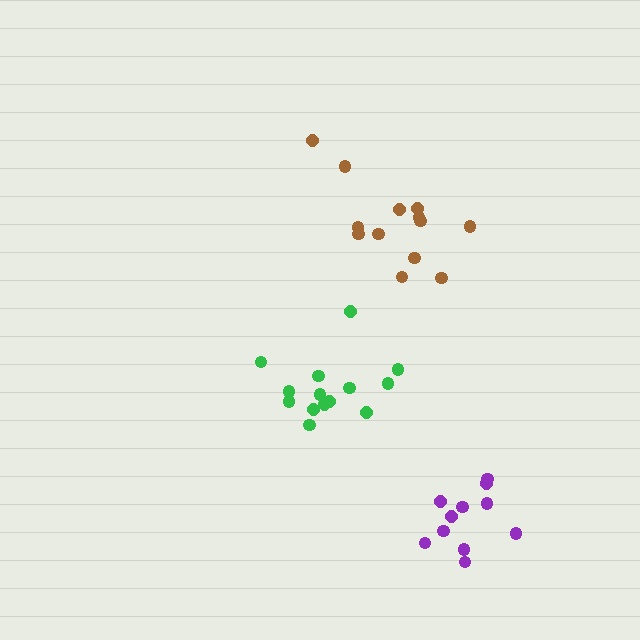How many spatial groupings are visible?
There are 3 spatial groupings.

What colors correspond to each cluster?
The clusters are colored: green, brown, purple.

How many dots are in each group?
Group 1: 14 dots, Group 2: 13 dots, Group 3: 11 dots (38 total).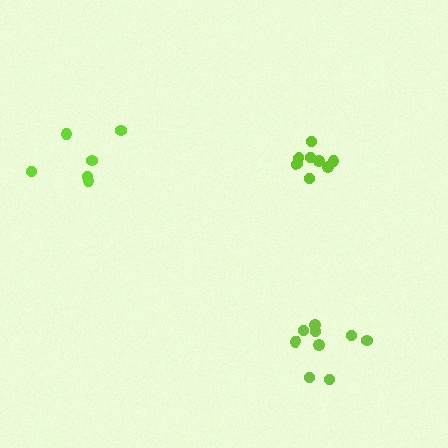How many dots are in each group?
Group 1: 9 dots, Group 2: 9 dots, Group 3: 6 dots (24 total).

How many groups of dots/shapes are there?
There are 3 groups.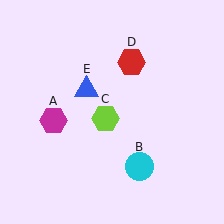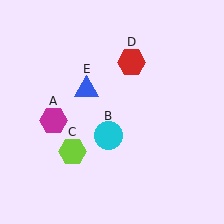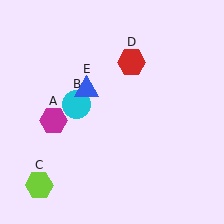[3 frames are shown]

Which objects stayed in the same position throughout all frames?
Magenta hexagon (object A) and red hexagon (object D) and blue triangle (object E) remained stationary.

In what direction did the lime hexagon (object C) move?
The lime hexagon (object C) moved down and to the left.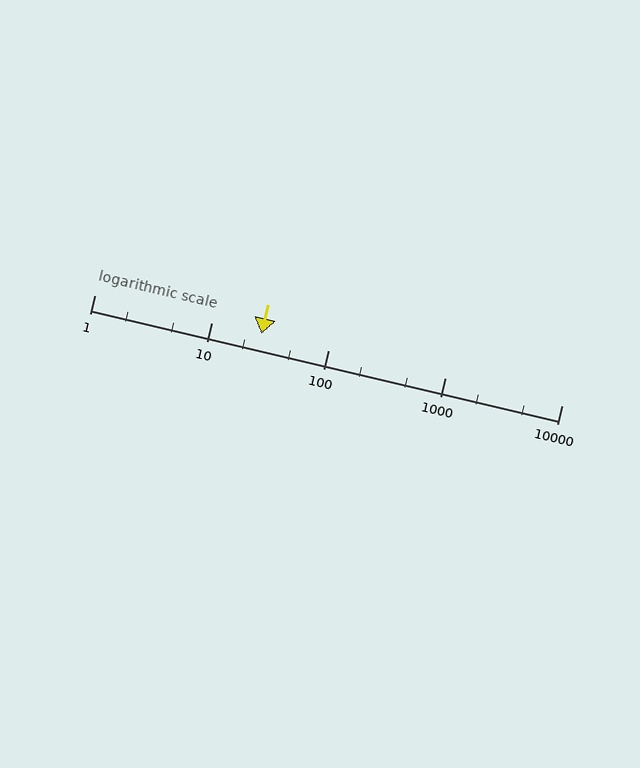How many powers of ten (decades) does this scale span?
The scale spans 4 decades, from 1 to 10000.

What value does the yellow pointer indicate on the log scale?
The pointer indicates approximately 27.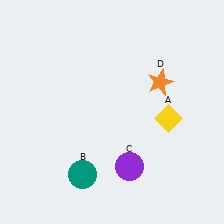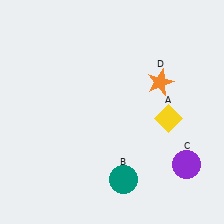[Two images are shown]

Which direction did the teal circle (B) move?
The teal circle (B) moved right.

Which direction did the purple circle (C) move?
The purple circle (C) moved right.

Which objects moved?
The objects that moved are: the teal circle (B), the purple circle (C).